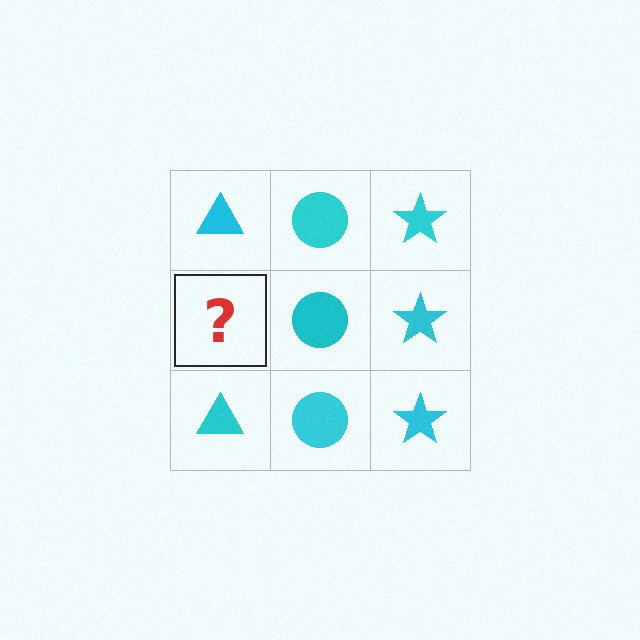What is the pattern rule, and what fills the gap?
The rule is that each column has a consistent shape. The gap should be filled with a cyan triangle.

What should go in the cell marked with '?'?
The missing cell should contain a cyan triangle.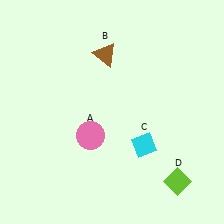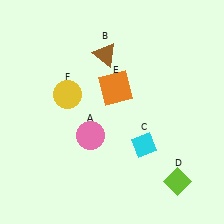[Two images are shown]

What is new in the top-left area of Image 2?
A yellow circle (F) was added in the top-left area of Image 2.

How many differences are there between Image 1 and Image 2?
There are 2 differences between the two images.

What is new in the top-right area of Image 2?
An orange square (E) was added in the top-right area of Image 2.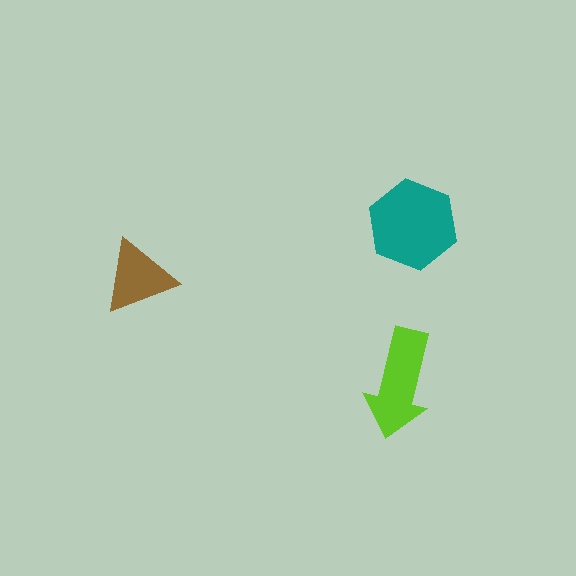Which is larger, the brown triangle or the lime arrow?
The lime arrow.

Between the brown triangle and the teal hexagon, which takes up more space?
The teal hexagon.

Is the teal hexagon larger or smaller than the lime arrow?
Larger.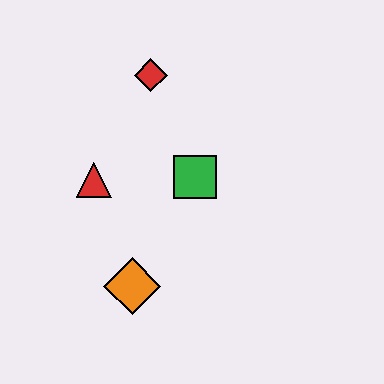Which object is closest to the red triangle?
The green square is closest to the red triangle.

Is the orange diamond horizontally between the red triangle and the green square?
Yes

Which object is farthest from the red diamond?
The orange diamond is farthest from the red diamond.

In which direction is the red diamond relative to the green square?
The red diamond is above the green square.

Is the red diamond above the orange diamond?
Yes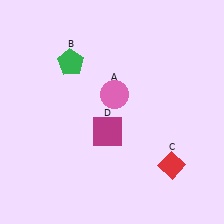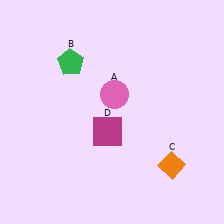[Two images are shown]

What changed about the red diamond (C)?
In Image 1, C is red. In Image 2, it changed to orange.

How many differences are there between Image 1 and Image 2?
There is 1 difference between the two images.